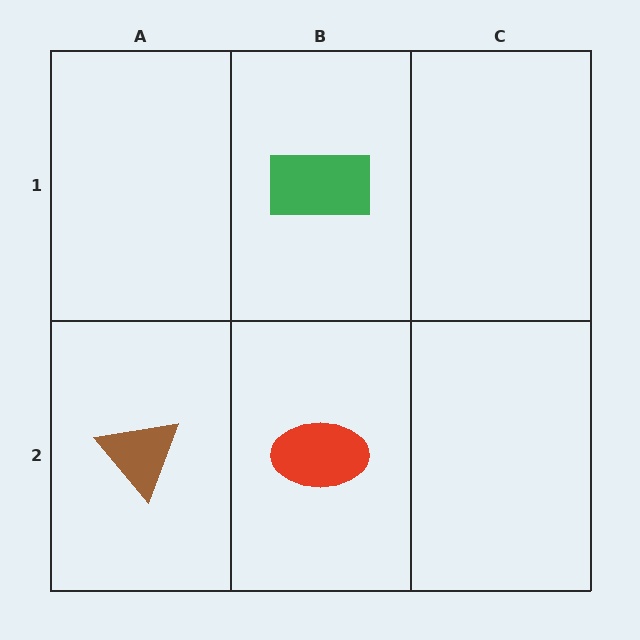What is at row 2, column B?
A red ellipse.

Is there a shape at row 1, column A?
No, that cell is empty.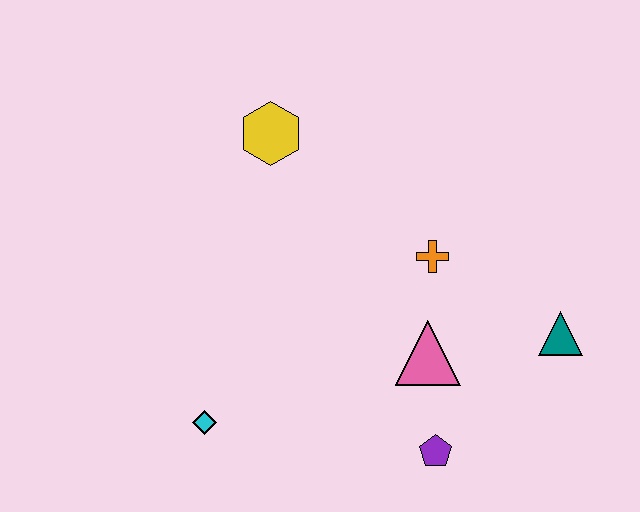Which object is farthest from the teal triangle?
The cyan diamond is farthest from the teal triangle.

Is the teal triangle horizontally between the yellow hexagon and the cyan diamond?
No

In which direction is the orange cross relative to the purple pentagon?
The orange cross is above the purple pentagon.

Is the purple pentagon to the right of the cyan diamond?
Yes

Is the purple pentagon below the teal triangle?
Yes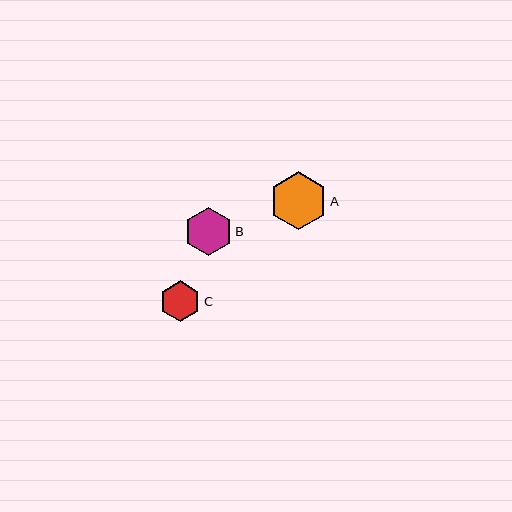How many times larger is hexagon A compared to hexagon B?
Hexagon A is approximately 1.2 times the size of hexagon B.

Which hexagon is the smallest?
Hexagon C is the smallest with a size of approximately 41 pixels.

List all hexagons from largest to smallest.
From largest to smallest: A, B, C.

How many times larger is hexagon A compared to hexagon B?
Hexagon A is approximately 1.2 times the size of hexagon B.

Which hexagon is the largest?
Hexagon A is the largest with a size of approximately 58 pixels.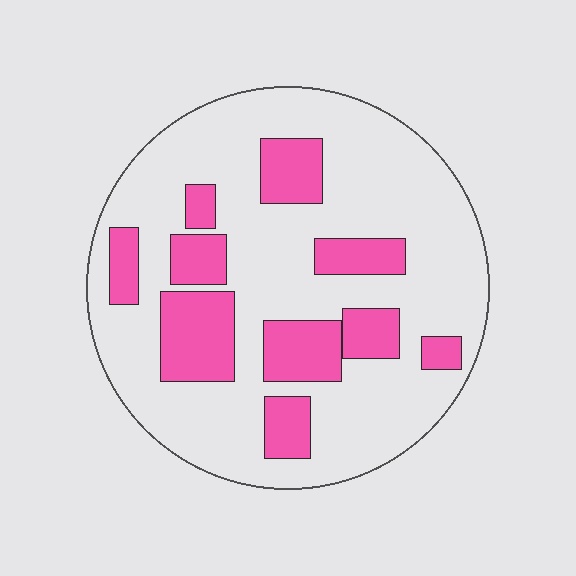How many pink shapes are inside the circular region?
10.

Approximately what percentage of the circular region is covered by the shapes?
Approximately 25%.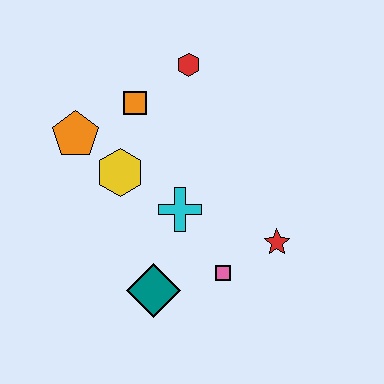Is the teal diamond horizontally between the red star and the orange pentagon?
Yes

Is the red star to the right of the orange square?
Yes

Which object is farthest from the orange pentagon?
The red star is farthest from the orange pentagon.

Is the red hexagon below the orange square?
No